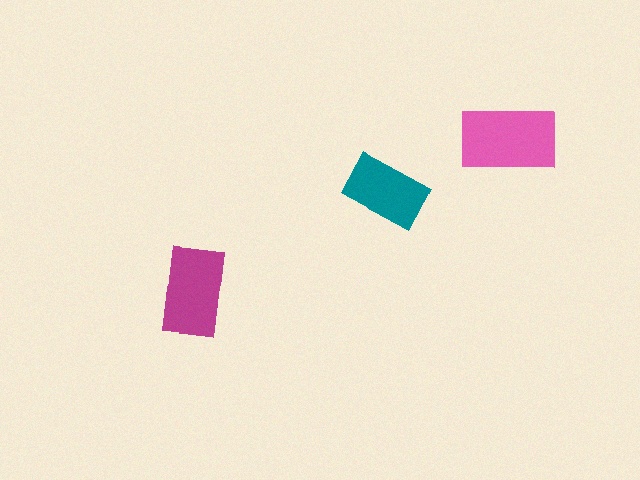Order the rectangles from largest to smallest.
the pink one, the magenta one, the teal one.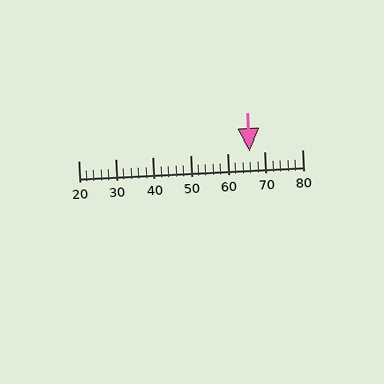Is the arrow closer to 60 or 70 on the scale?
The arrow is closer to 70.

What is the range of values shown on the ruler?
The ruler shows values from 20 to 80.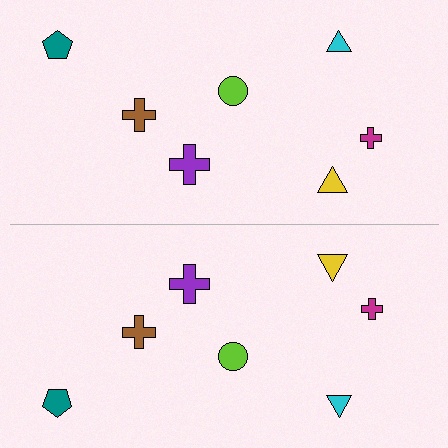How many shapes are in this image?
There are 14 shapes in this image.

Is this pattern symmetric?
Yes, this pattern has bilateral (reflection) symmetry.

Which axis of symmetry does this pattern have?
The pattern has a horizontal axis of symmetry running through the center of the image.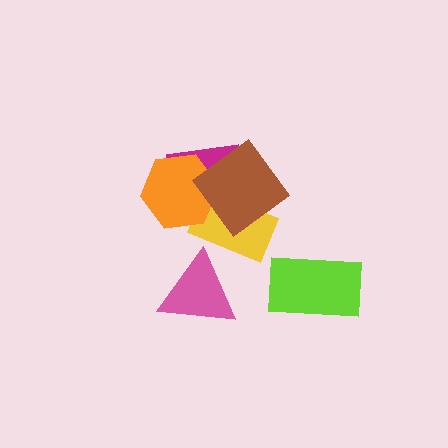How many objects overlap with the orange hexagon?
3 objects overlap with the orange hexagon.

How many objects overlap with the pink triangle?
1 object overlaps with the pink triangle.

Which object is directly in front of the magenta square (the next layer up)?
The yellow rectangle is directly in front of the magenta square.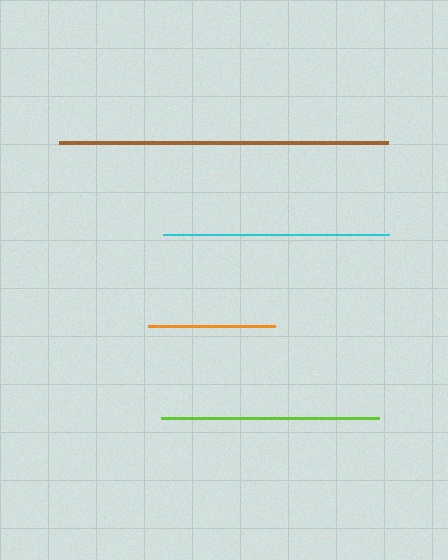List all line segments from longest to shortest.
From longest to shortest: brown, cyan, lime, orange.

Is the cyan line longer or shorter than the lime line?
The cyan line is longer than the lime line.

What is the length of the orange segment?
The orange segment is approximately 127 pixels long.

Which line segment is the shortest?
The orange line is the shortest at approximately 127 pixels.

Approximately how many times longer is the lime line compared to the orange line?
The lime line is approximately 1.7 times the length of the orange line.